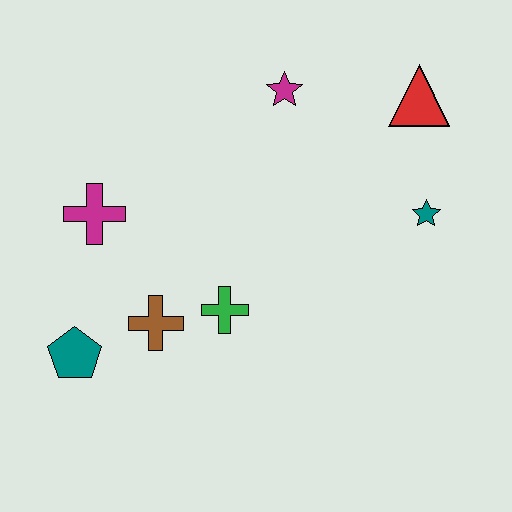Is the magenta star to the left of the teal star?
Yes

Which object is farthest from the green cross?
The red triangle is farthest from the green cross.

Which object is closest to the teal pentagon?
The brown cross is closest to the teal pentagon.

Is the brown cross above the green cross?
No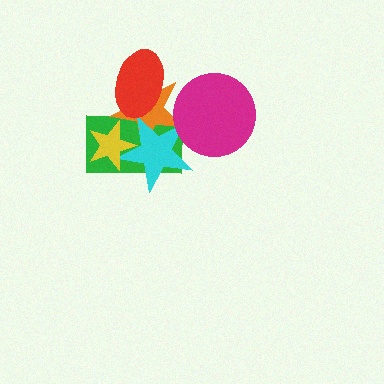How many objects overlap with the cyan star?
4 objects overlap with the cyan star.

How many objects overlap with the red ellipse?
2 objects overlap with the red ellipse.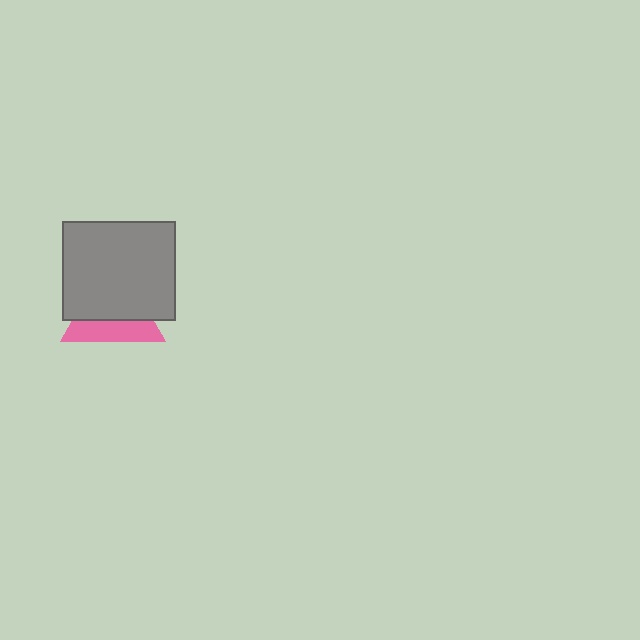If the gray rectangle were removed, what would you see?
You would see the complete pink triangle.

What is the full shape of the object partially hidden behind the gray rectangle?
The partially hidden object is a pink triangle.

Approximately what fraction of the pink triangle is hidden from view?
Roughly 61% of the pink triangle is hidden behind the gray rectangle.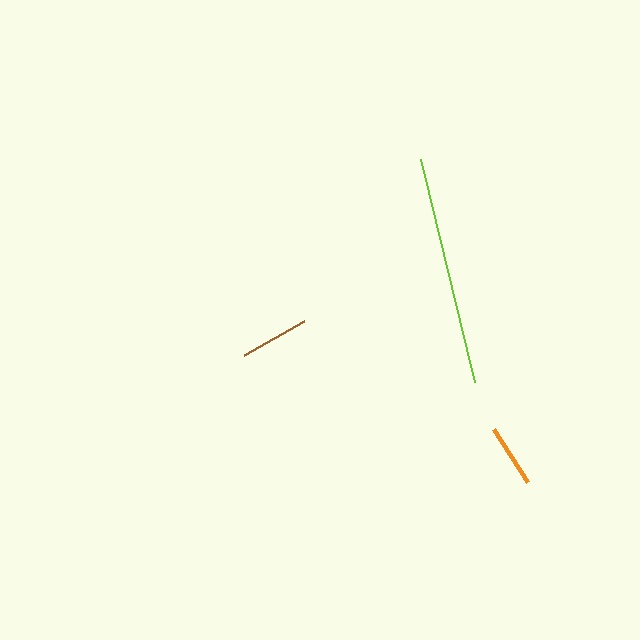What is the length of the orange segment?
The orange segment is approximately 62 pixels long.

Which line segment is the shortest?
The orange line is the shortest at approximately 62 pixels.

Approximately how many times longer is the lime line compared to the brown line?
The lime line is approximately 3.3 times the length of the brown line.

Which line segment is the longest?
The lime line is the longest at approximately 230 pixels.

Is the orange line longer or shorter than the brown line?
The brown line is longer than the orange line.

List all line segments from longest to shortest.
From longest to shortest: lime, brown, orange.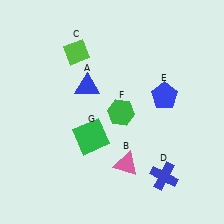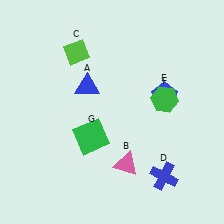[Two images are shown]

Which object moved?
The green hexagon (F) moved right.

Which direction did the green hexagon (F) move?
The green hexagon (F) moved right.